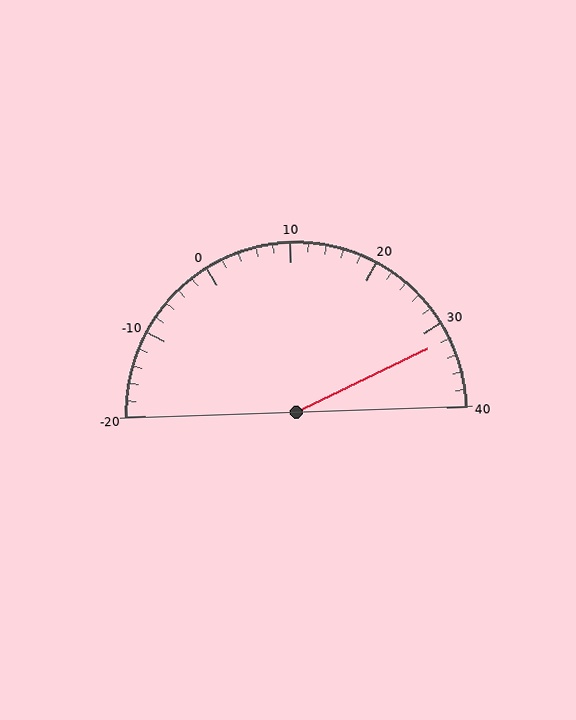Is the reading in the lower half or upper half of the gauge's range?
The reading is in the upper half of the range (-20 to 40).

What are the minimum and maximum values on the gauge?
The gauge ranges from -20 to 40.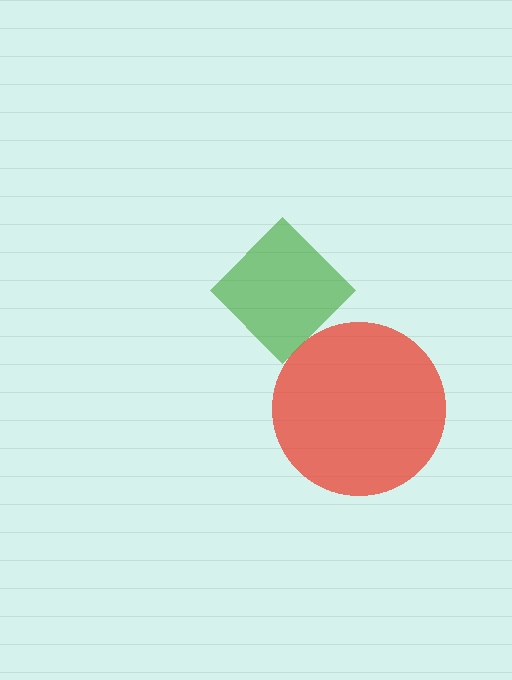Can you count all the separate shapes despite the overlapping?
Yes, there are 2 separate shapes.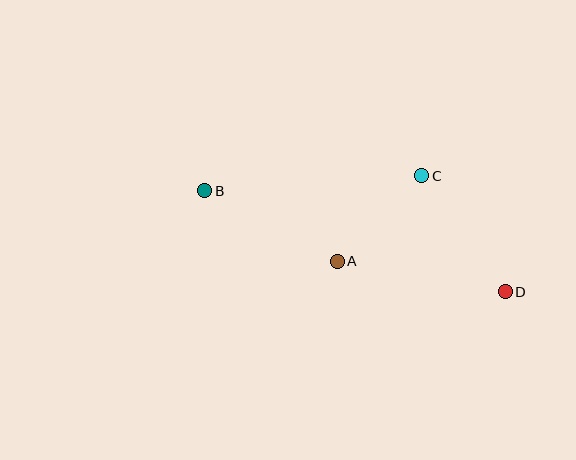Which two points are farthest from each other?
Points B and D are farthest from each other.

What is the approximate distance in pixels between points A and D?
The distance between A and D is approximately 171 pixels.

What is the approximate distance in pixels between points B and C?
The distance between B and C is approximately 218 pixels.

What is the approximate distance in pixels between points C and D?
The distance between C and D is approximately 143 pixels.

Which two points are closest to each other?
Points A and C are closest to each other.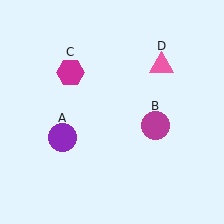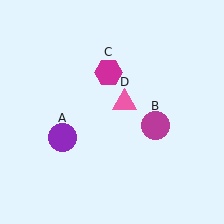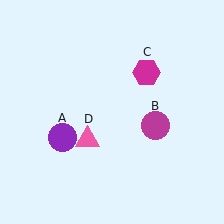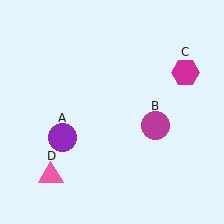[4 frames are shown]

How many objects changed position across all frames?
2 objects changed position: magenta hexagon (object C), pink triangle (object D).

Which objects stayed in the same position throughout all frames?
Purple circle (object A) and magenta circle (object B) remained stationary.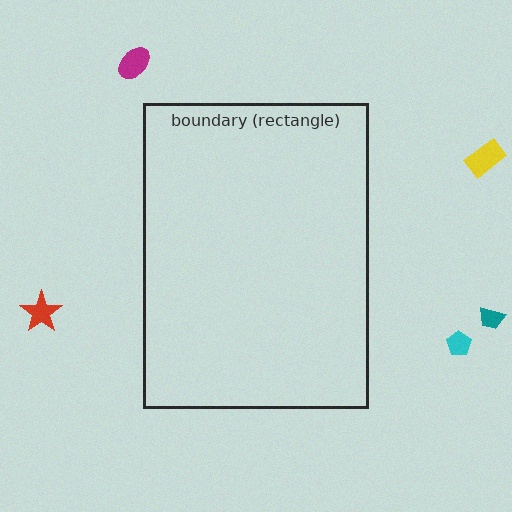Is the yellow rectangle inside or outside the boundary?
Outside.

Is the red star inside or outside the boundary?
Outside.